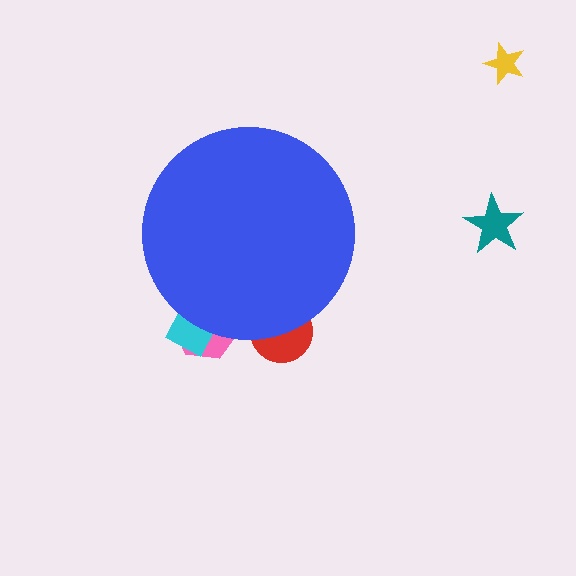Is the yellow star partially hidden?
No, the yellow star is fully visible.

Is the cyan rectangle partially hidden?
Yes, the cyan rectangle is partially hidden behind the blue circle.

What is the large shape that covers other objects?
A blue circle.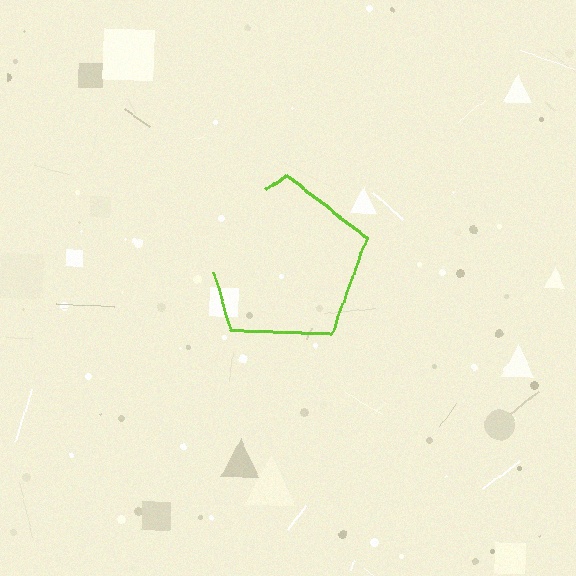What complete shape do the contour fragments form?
The contour fragments form a pentagon.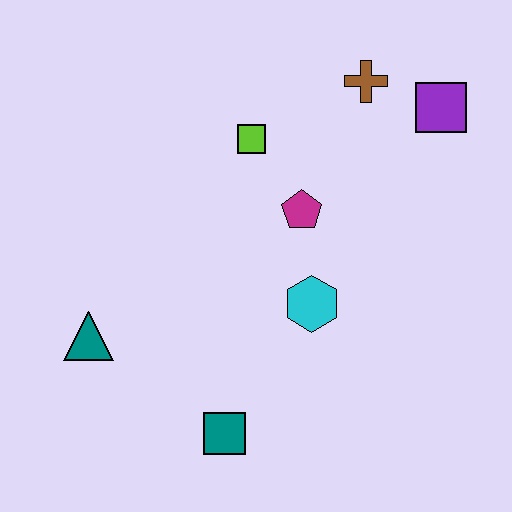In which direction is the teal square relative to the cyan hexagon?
The teal square is below the cyan hexagon.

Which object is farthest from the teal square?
The purple square is farthest from the teal square.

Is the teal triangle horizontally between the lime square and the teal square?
No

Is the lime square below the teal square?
No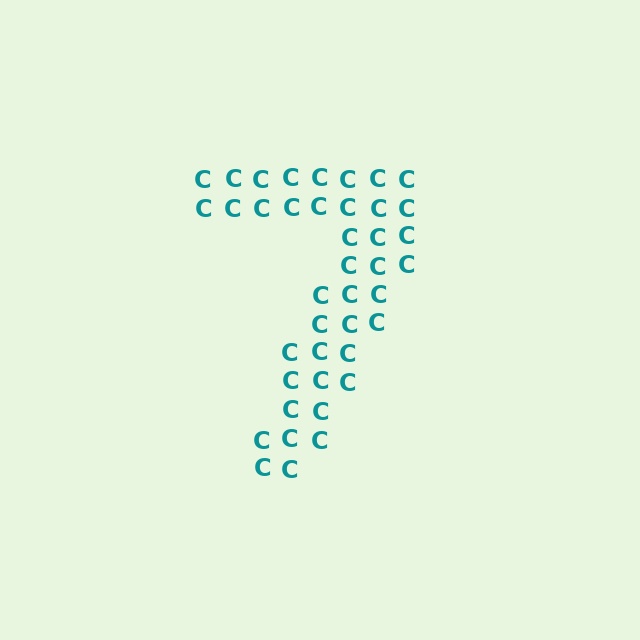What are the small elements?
The small elements are letter C's.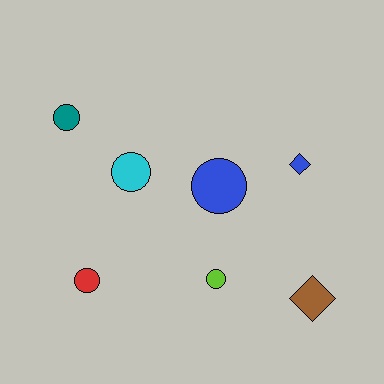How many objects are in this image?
There are 7 objects.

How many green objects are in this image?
There are no green objects.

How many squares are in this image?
There are no squares.